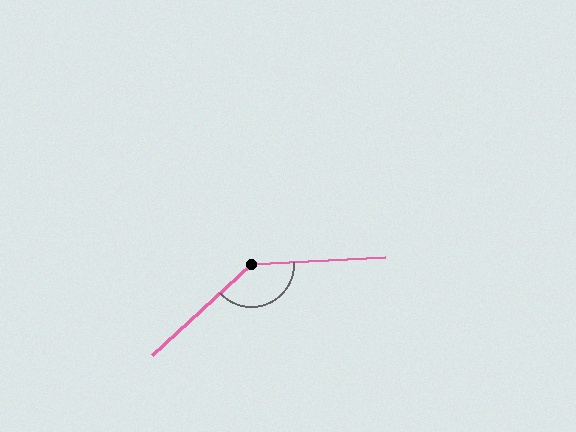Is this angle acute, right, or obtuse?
It is obtuse.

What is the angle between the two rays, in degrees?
Approximately 140 degrees.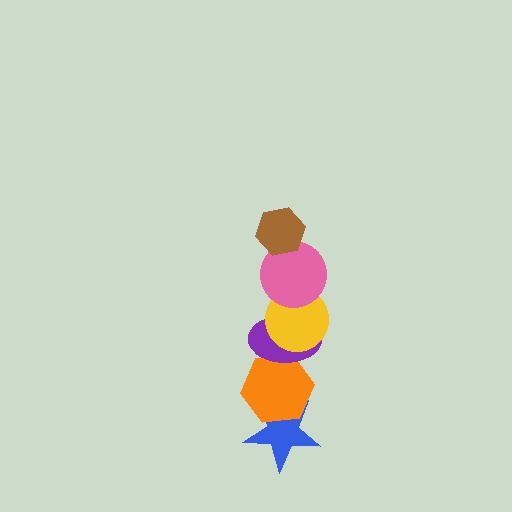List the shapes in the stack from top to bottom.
From top to bottom: the brown hexagon, the pink circle, the yellow circle, the purple ellipse, the orange hexagon, the blue star.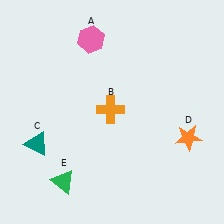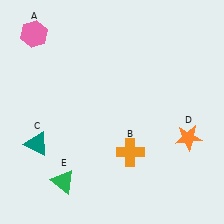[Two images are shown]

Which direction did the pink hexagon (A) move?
The pink hexagon (A) moved left.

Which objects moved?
The objects that moved are: the pink hexagon (A), the orange cross (B).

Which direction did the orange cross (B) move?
The orange cross (B) moved down.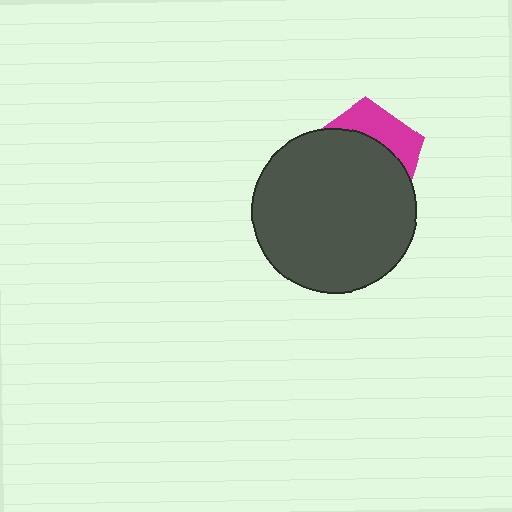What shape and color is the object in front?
The object in front is a dark gray circle.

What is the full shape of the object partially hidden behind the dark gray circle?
The partially hidden object is a magenta pentagon.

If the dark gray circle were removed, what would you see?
You would see the complete magenta pentagon.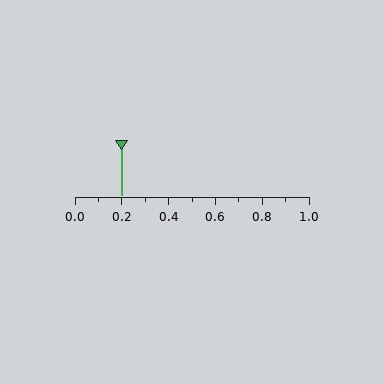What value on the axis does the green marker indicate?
The marker indicates approximately 0.2.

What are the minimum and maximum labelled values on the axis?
The axis runs from 0.0 to 1.0.